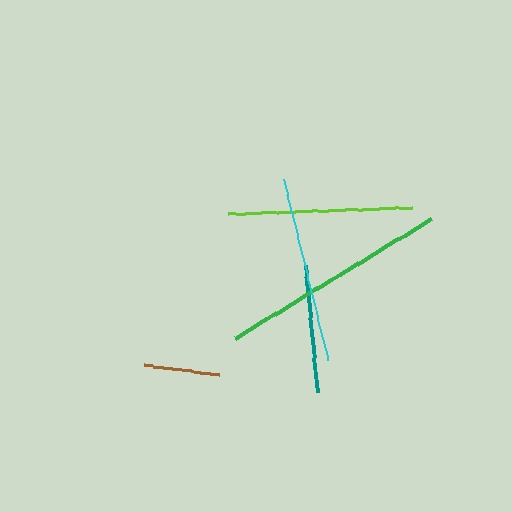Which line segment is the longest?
The green line is the longest at approximately 229 pixels.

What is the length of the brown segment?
The brown segment is approximately 75 pixels long.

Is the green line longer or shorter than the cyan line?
The green line is longer than the cyan line.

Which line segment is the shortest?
The brown line is the shortest at approximately 75 pixels.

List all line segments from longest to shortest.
From longest to shortest: green, cyan, lime, teal, brown.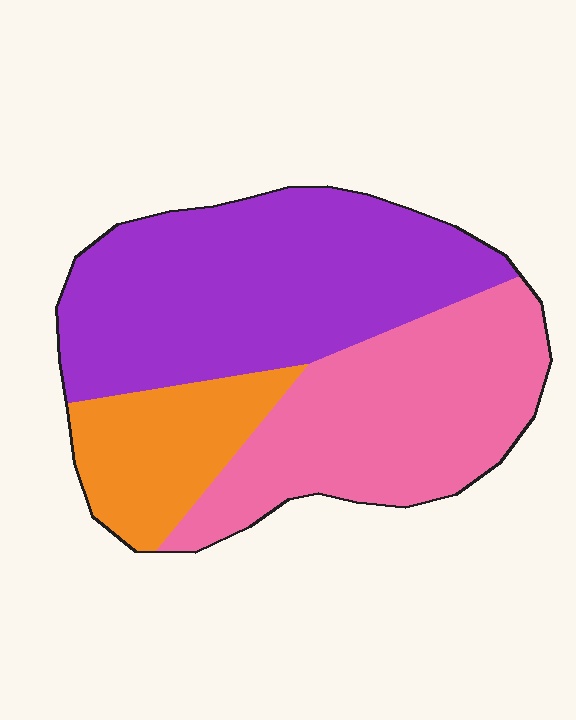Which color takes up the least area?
Orange, at roughly 15%.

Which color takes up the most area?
Purple, at roughly 45%.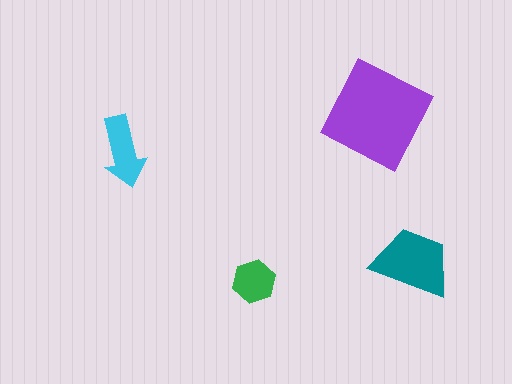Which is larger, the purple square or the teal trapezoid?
The purple square.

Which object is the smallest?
The green hexagon.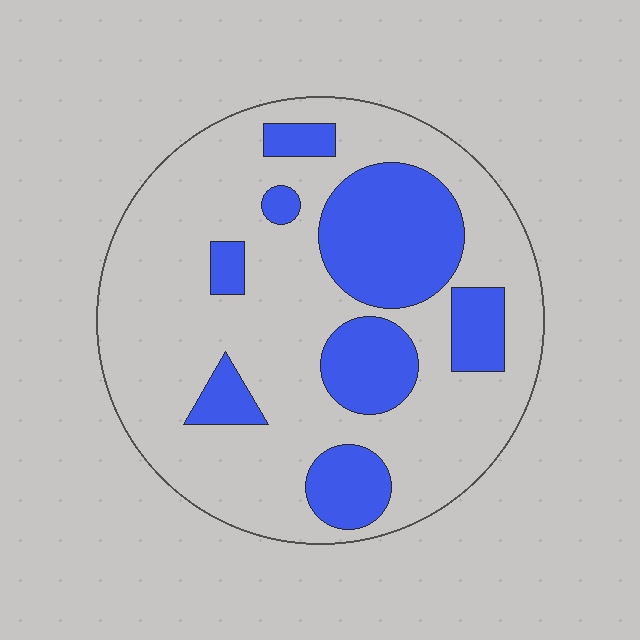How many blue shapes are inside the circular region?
8.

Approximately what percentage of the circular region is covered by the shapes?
Approximately 30%.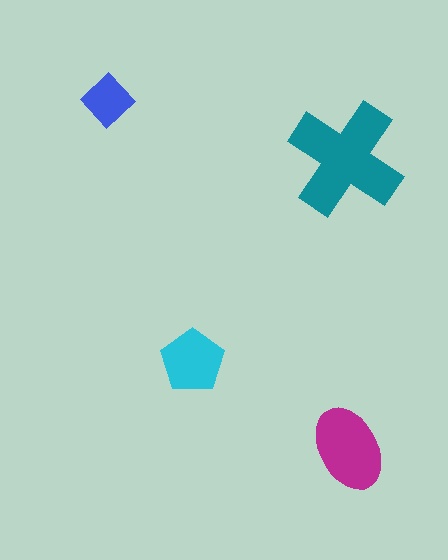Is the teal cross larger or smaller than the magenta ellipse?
Larger.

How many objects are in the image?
There are 4 objects in the image.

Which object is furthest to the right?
The magenta ellipse is rightmost.